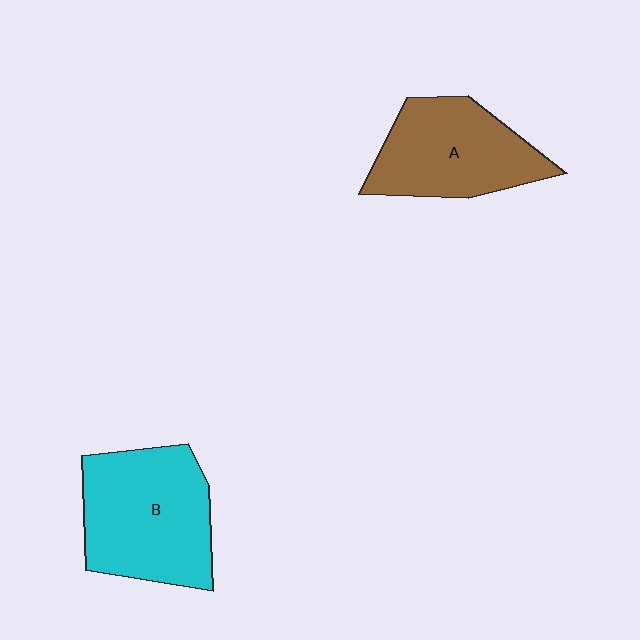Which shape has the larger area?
Shape B (cyan).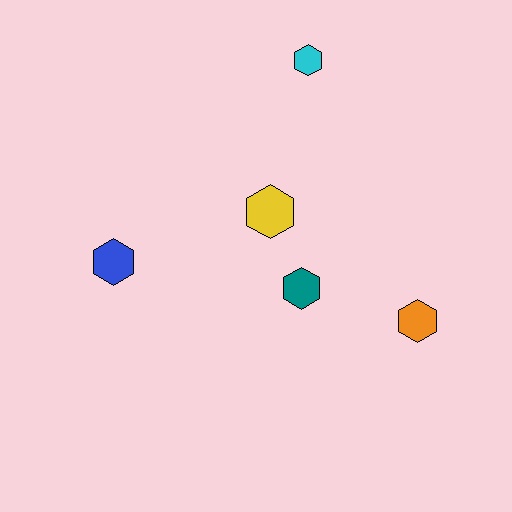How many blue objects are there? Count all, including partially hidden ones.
There is 1 blue object.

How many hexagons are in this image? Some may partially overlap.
There are 5 hexagons.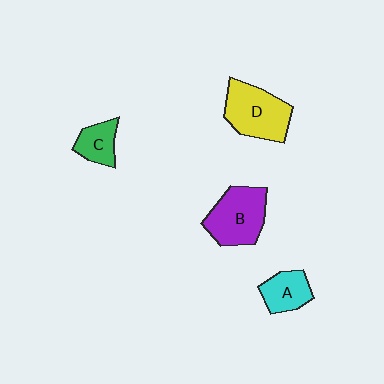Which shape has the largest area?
Shape D (yellow).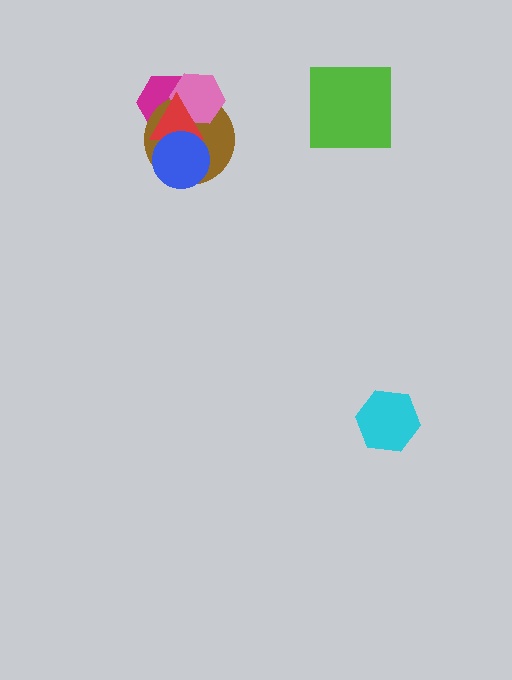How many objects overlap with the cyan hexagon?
0 objects overlap with the cyan hexagon.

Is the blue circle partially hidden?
No, no other shape covers it.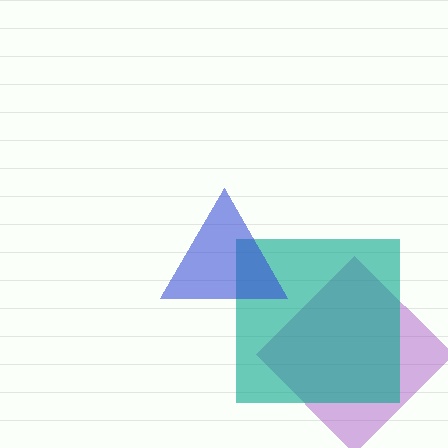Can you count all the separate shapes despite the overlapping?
Yes, there are 3 separate shapes.